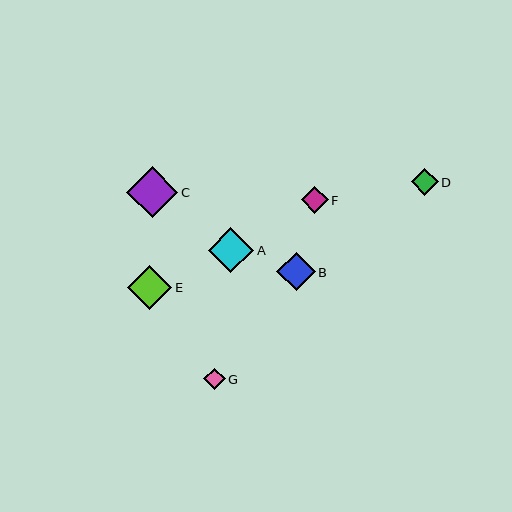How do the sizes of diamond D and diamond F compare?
Diamond D and diamond F are approximately the same size.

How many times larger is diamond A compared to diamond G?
Diamond A is approximately 2.1 times the size of diamond G.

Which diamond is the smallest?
Diamond G is the smallest with a size of approximately 22 pixels.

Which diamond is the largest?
Diamond C is the largest with a size of approximately 52 pixels.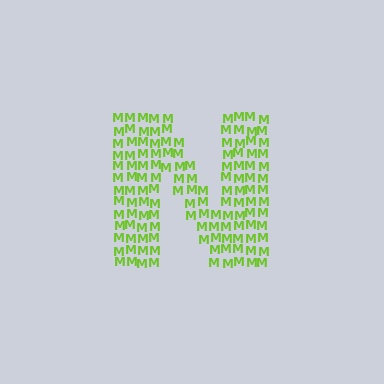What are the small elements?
The small elements are letter M's.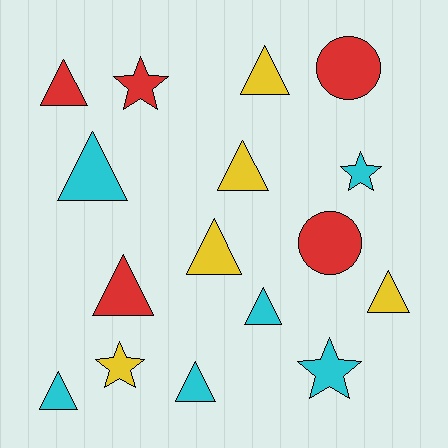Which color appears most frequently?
Cyan, with 6 objects.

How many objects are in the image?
There are 16 objects.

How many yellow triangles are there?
There are 4 yellow triangles.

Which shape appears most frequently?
Triangle, with 10 objects.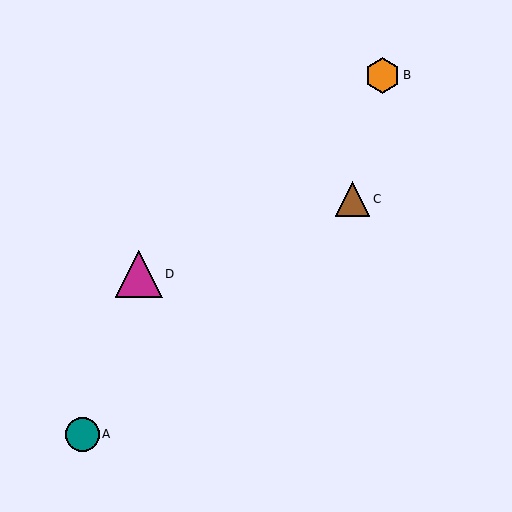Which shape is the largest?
The magenta triangle (labeled D) is the largest.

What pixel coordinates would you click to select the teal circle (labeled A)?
Click at (82, 434) to select the teal circle A.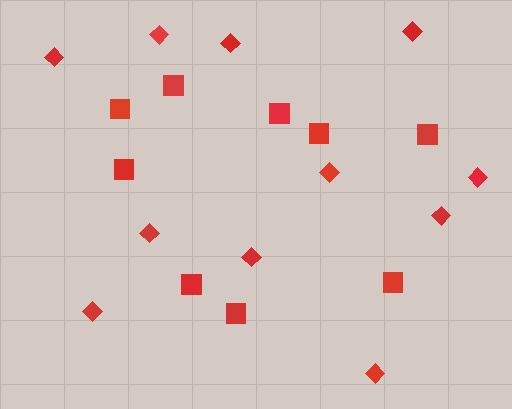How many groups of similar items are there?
There are 2 groups: one group of squares (9) and one group of diamonds (11).